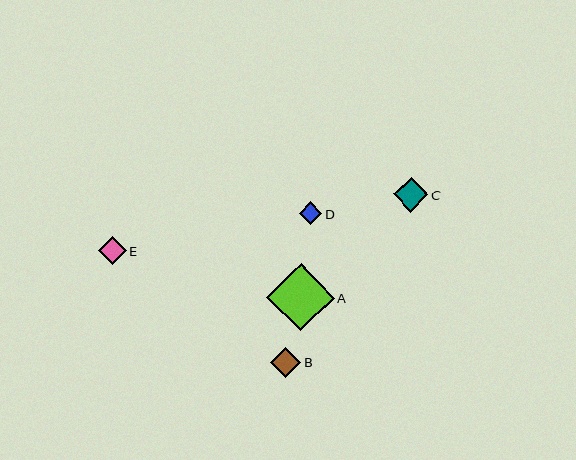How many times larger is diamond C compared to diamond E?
Diamond C is approximately 1.2 times the size of diamond E.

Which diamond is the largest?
Diamond A is the largest with a size of approximately 67 pixels.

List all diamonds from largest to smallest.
From largest to smallest: A, C, B, E, D.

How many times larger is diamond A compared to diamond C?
Diamond A is approximately 2.0 times the size of diamond C.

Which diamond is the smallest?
Diamond D is the smallest with a size of approximately 23 pixels.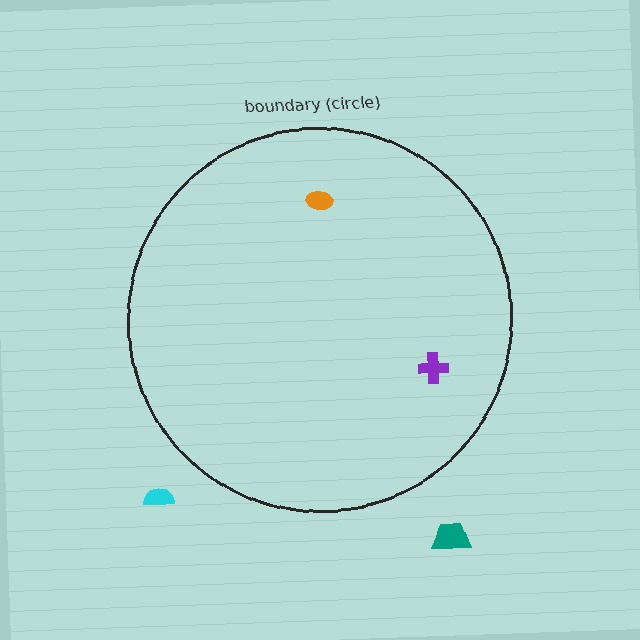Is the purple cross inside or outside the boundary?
Inside.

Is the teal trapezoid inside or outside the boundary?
Outside.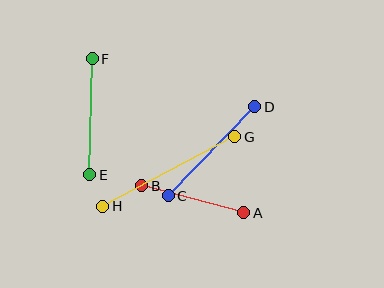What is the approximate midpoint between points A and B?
The midpoint is at approximately (193, 199) pixels.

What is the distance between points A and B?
The distance is approximately 106 pixels.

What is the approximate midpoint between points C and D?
The midpoint is at approximately (212, 151) pixels.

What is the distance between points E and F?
The distance is approximately 116 pixels.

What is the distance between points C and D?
The distance is approximately 124 pixels.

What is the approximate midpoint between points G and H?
The midpoint is at approximately (169, 172) pixels.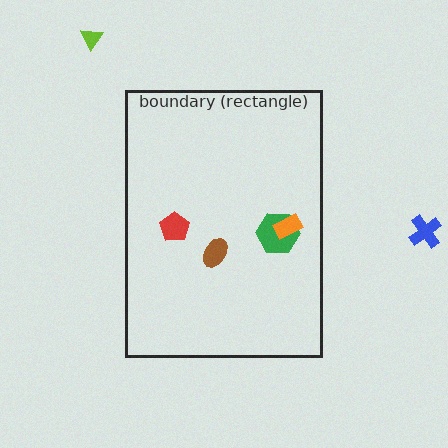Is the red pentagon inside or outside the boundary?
Inside.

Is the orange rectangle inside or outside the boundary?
Inside.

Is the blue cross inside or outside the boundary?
Outside.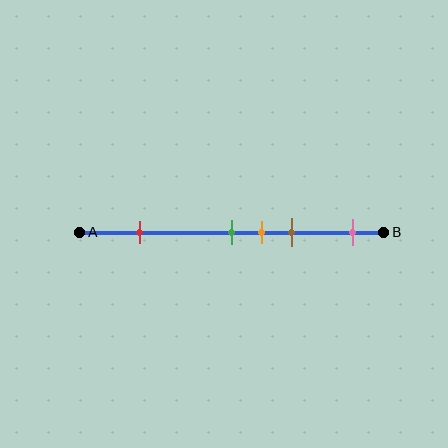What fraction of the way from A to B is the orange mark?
The orange mark is approximately 60% (0.6) of the way from A to B.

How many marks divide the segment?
There are 5 marks dividing the segment.